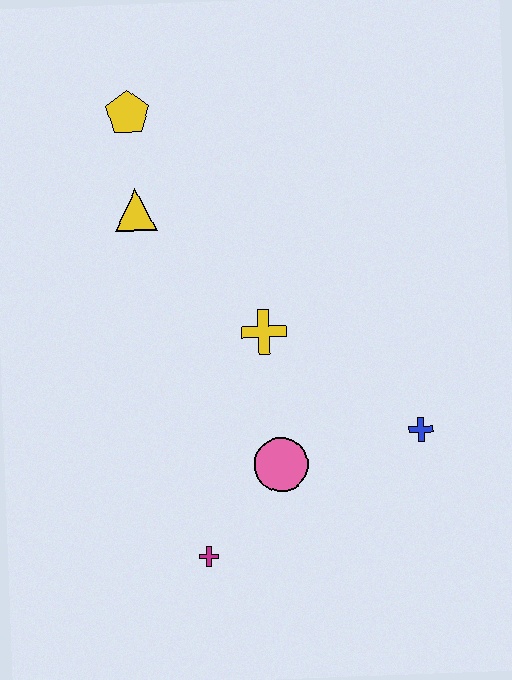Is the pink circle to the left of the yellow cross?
No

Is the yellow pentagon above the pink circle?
Yes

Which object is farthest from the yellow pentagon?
The magenta cross is farthest from the yellow pentagon.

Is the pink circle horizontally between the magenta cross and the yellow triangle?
No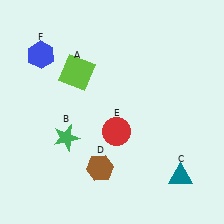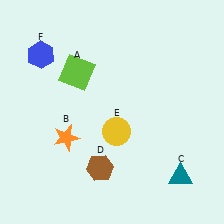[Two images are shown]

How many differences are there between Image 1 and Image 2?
There are 2 differences between the two images.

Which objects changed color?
B changed from green to orange. E changed from red to yellow.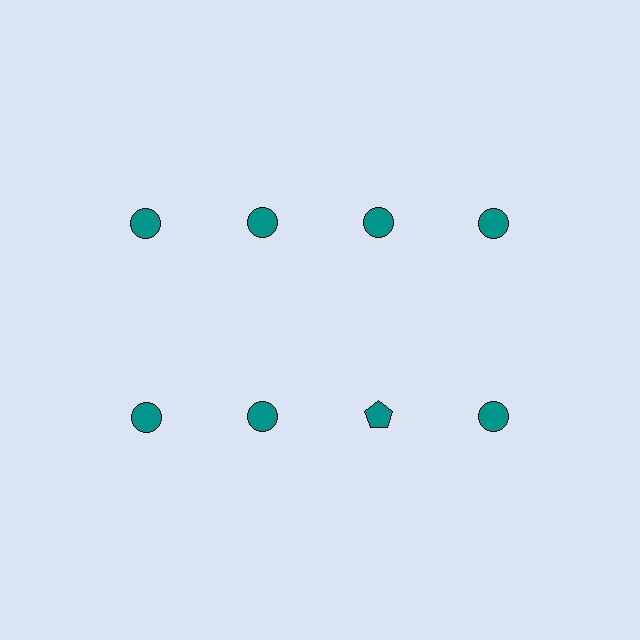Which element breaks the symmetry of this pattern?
The teal pentagon in the second row, center column breaks the symmetry. All other shapes are teal circles.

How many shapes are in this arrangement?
There are 8 shapes arranged in a grid pattern.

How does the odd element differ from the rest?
It has a different shape: pentagon instead of circle.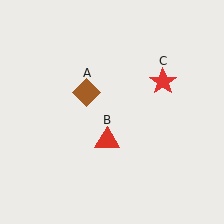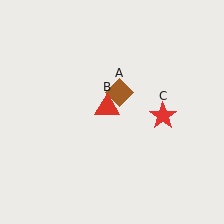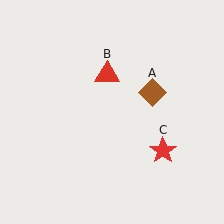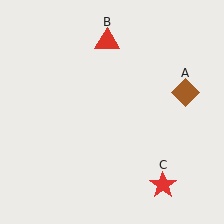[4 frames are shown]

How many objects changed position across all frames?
3 objects changed position: brown diamond (object A), red triangle (object B), red star (object C).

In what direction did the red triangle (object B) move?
The red triangle (object B) moved up.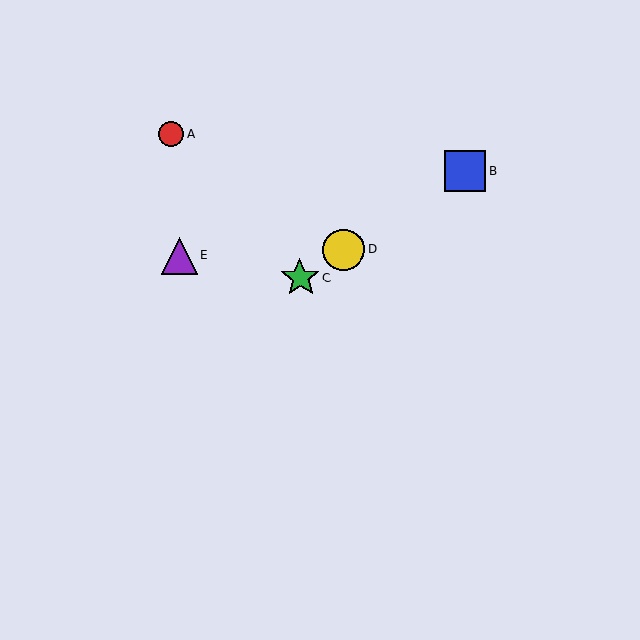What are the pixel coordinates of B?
Object B is at (466, 171).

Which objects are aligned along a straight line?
Objects B, C, D are aligned along a straight line.